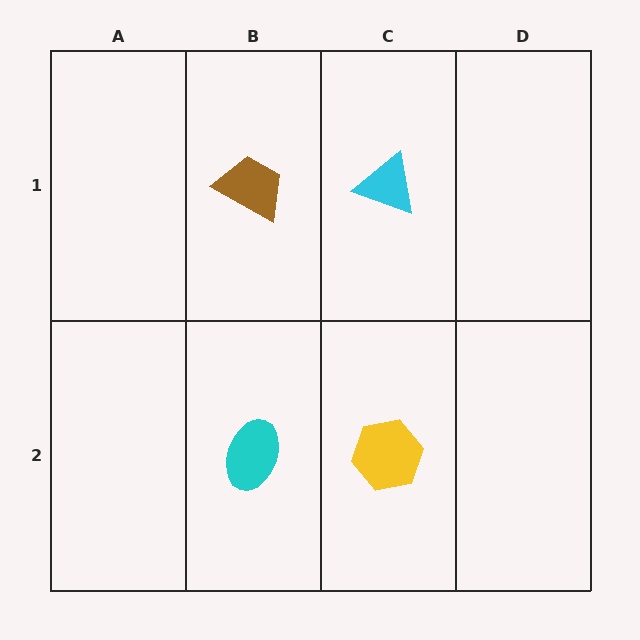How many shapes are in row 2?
2 shapes.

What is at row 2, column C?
A yellow hexagon.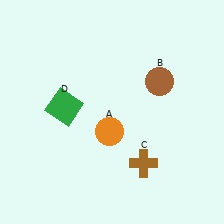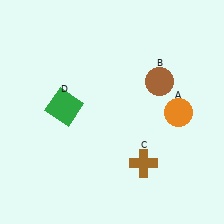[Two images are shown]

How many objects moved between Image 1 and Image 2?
1 object moved between the two images.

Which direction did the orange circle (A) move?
The orange circle (A) moved right.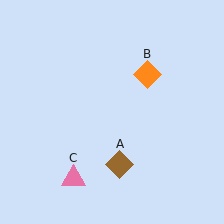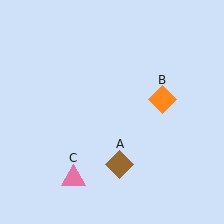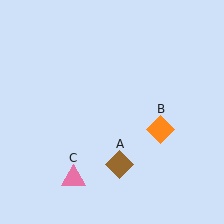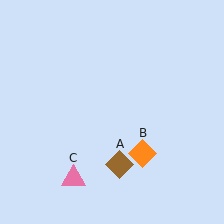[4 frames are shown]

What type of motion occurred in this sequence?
The orange diamond (object B) rotated clockwise around the center of the scene.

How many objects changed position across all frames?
1 object changed position: orange diamond (object B).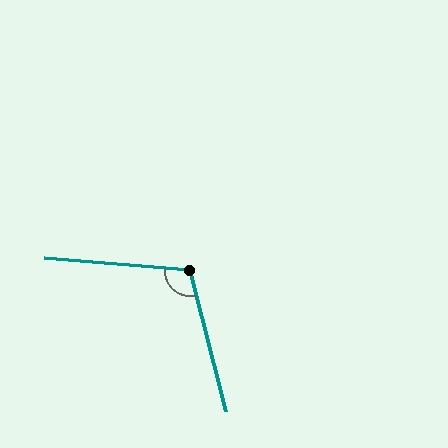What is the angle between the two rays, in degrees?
Approximately 109 degrees.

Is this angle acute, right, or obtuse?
It is obtuse.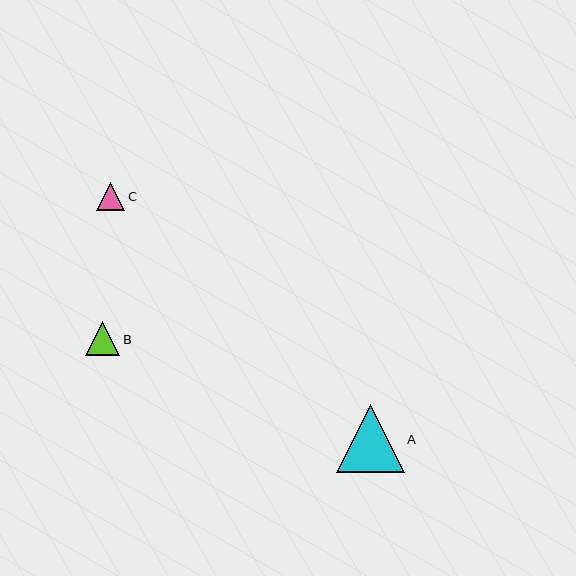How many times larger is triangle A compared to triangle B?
Triangle A is approximately 2.0 times the size of triangle B.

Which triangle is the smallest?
Triangle C is the smallest with a size of approximately 28 pixels.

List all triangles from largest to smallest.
From largest to smallest: A, B, C.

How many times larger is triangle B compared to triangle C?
Triangle B is approximately 1.2 times the size of triangle C.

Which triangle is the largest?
Triangle A is the largest with a size of approximately 68 pixels.